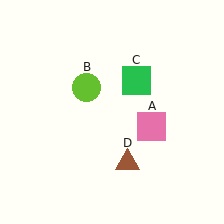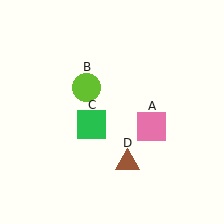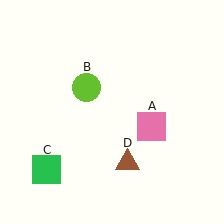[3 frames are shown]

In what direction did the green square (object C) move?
The green square (object C) moved down and to the left.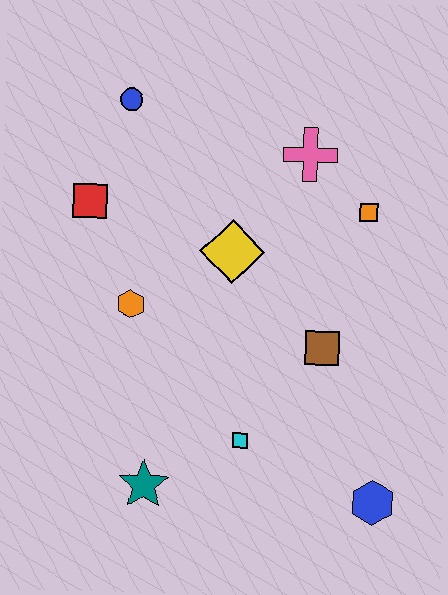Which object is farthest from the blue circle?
The blue hexagon is farthest from the blue circle.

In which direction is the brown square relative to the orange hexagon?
The brown square is to the right of the orange hexagon.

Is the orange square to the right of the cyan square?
Yes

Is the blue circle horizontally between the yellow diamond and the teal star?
No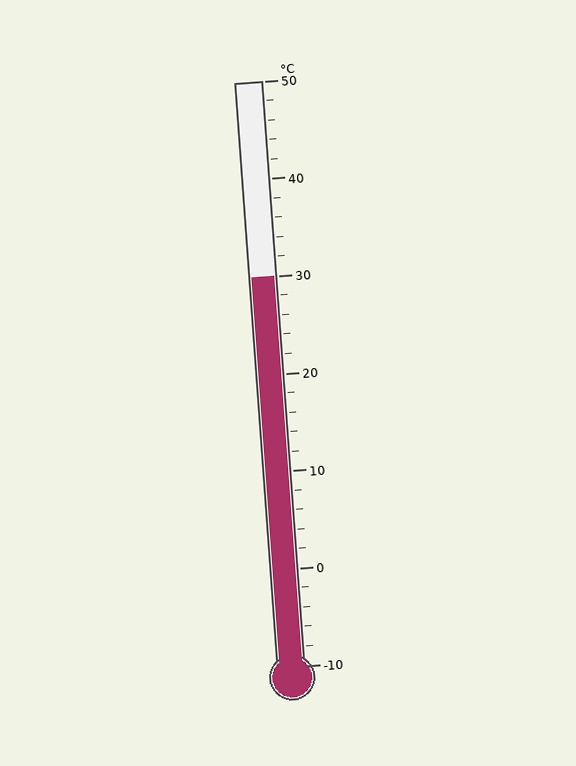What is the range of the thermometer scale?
The thermometer scale ranges from -10°C to 50°C.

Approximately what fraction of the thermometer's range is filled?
The thermometer is filled to approximately 65% of its range.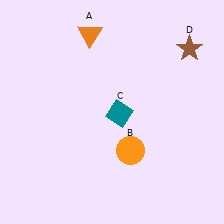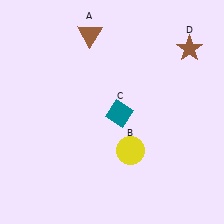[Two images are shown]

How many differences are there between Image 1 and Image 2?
There are 2 differences between the two images.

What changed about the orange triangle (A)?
In Image 1, A is orange. In Image 2, it changed to brown.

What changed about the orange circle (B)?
In Image 1, B is orange. In Image 2, it changed to yellow.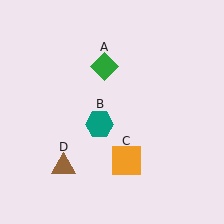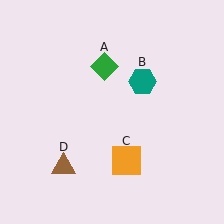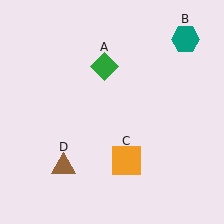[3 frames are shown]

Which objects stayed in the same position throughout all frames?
Green diamond (object A) and orange square (object C) and brown triangle (object D) remained stationary.